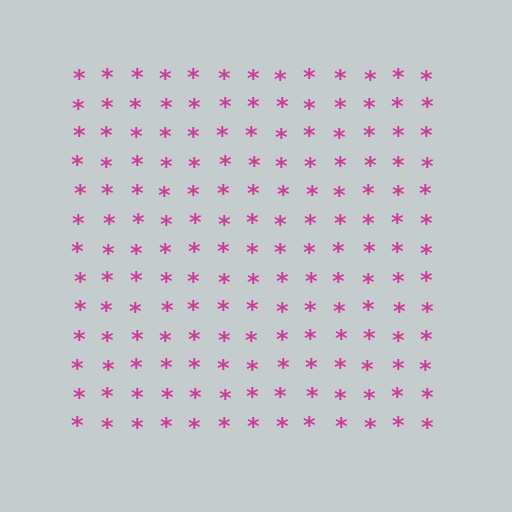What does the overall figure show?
The overall figure shows a square.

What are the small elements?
The small elements are asterisks.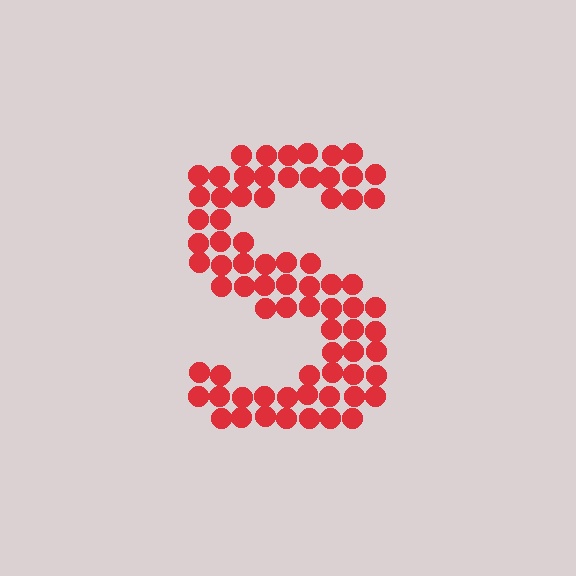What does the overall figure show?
The overall figure shows the letter S.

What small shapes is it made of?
It is made of small circles.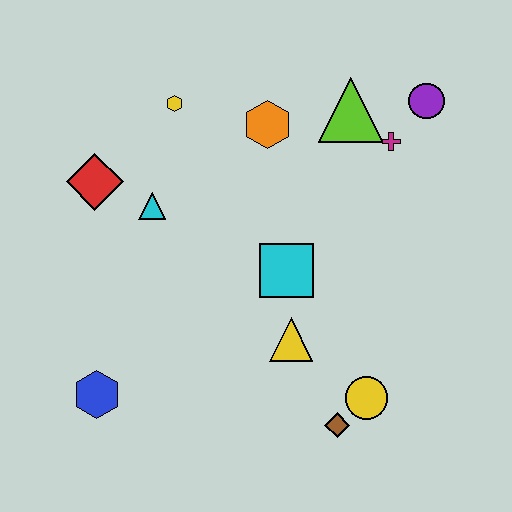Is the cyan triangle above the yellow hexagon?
No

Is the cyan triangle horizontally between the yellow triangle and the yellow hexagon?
No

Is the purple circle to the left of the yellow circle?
No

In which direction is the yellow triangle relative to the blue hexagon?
The yellow triangle is to the right of the blue hexagon.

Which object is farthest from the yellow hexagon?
The brown diamond is farthest from the yellow hexagon.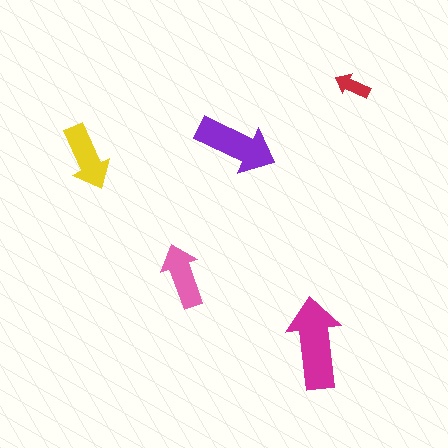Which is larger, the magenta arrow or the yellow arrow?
The magenta one.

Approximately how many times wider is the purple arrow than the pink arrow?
About 1.5 times wider.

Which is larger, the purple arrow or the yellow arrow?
The purple one.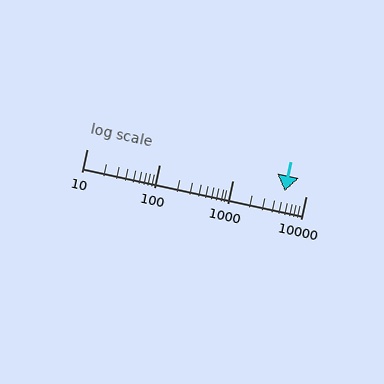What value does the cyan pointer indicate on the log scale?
The pointer indicates approximately 5100.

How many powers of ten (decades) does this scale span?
The scale spans 3 decades, from 10 to 10000.